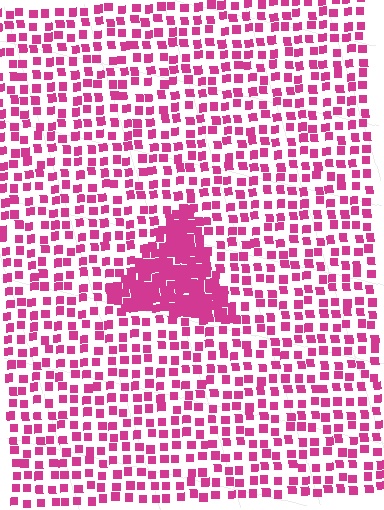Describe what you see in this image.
The image contains small magenta elements arranged at two different densities. A triangle-shaped region is visible where the elements are more densely packed than the surrounding area.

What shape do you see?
I see a triangle.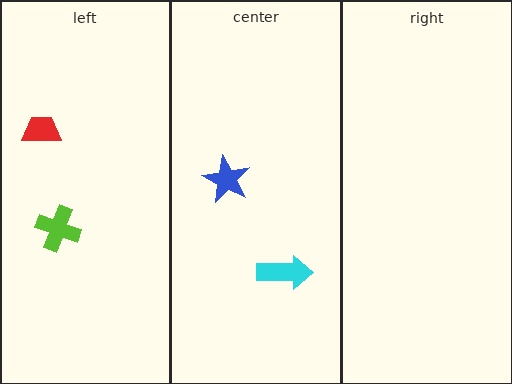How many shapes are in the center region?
2.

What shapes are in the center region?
The blue star, the cyan arrow.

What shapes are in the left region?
The lime cross, the red trapezoid.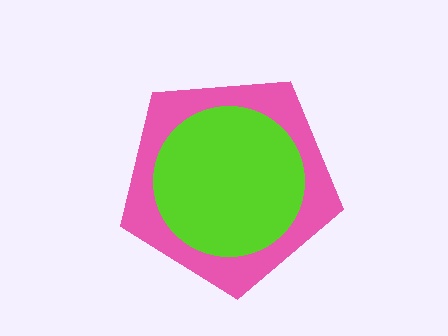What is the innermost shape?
The lime circle.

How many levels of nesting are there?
2.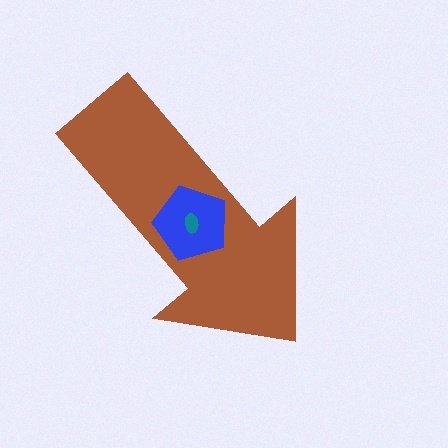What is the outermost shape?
The brown arrow.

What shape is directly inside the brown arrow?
The blue pentagon.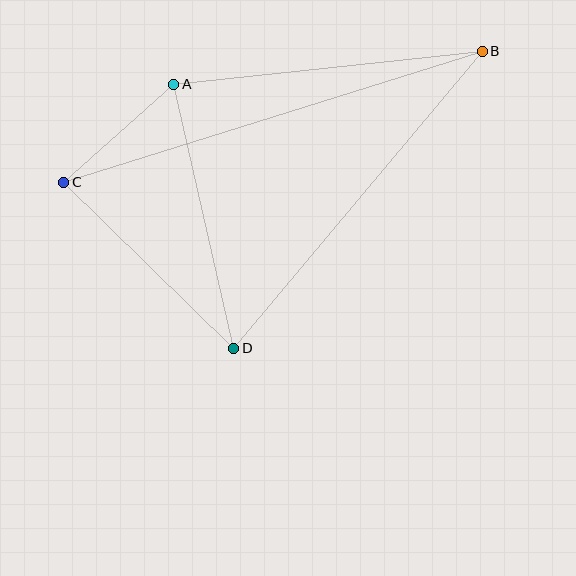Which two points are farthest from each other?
Points B and C are farthest from each other.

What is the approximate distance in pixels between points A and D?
The distance between A and D is approximately 271 pixels.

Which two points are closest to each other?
Points A and C are closest to each other.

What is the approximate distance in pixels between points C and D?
The distance between C and D is approximately 238 pixels.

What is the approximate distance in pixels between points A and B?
The distance between A and B is approximately 310 pixels.